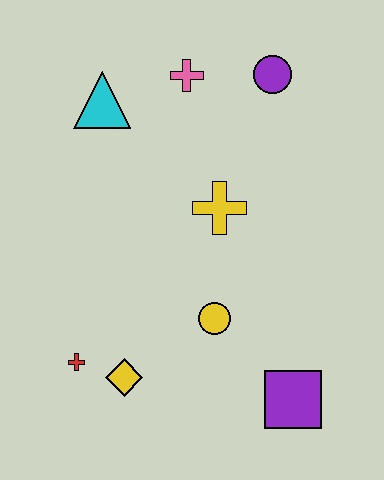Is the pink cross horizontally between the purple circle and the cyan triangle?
Yes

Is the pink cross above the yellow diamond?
Yes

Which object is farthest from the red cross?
The purple circle is farthest from the red cross.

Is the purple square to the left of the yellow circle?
No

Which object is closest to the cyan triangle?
The pink cross is closest to the cyan triangle.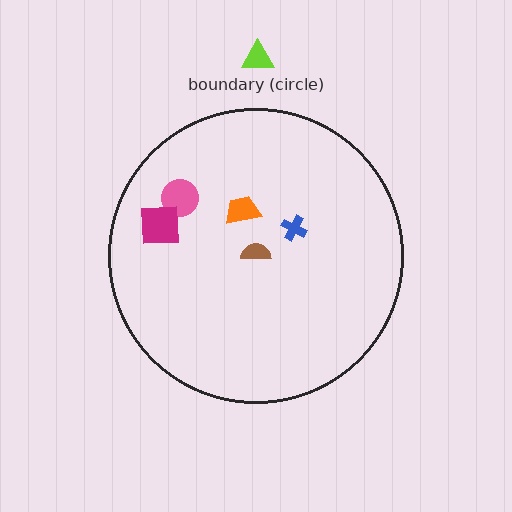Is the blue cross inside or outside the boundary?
Inside.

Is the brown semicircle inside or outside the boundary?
Inside.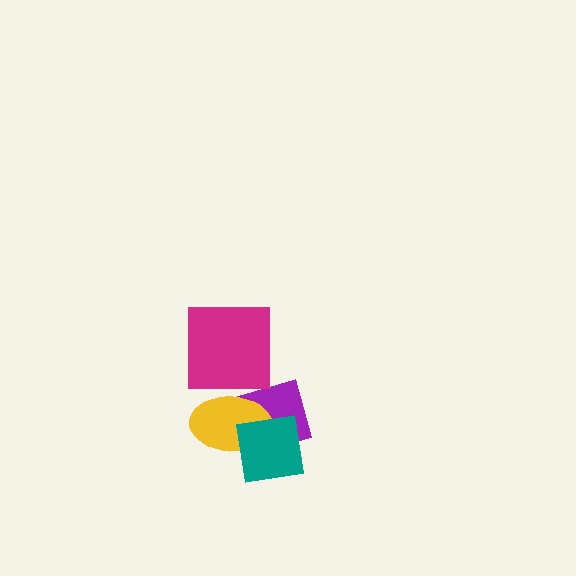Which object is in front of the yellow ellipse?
The teal square is in front of the yellow ellipse.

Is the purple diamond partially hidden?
Yes, it is partially covered by another shape.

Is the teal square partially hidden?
No, no other shape covers it.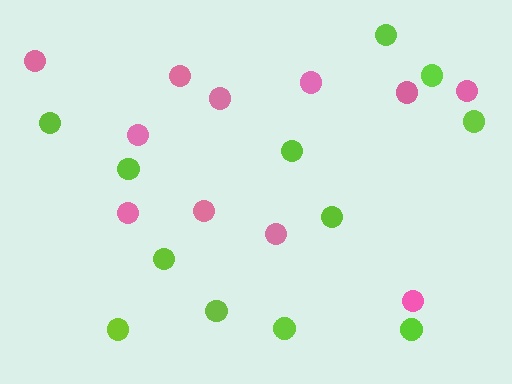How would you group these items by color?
There are 2 groups: one group of lime circles (12) and one group of pink circles (11).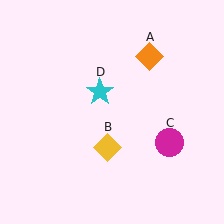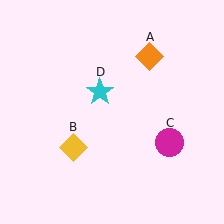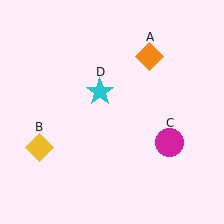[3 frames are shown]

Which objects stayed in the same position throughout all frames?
Orange diamond (object A) and magenta circle (object C) and cyan star (object D) remained stationary.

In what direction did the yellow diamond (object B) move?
The yellow diamond (object B) moved left.